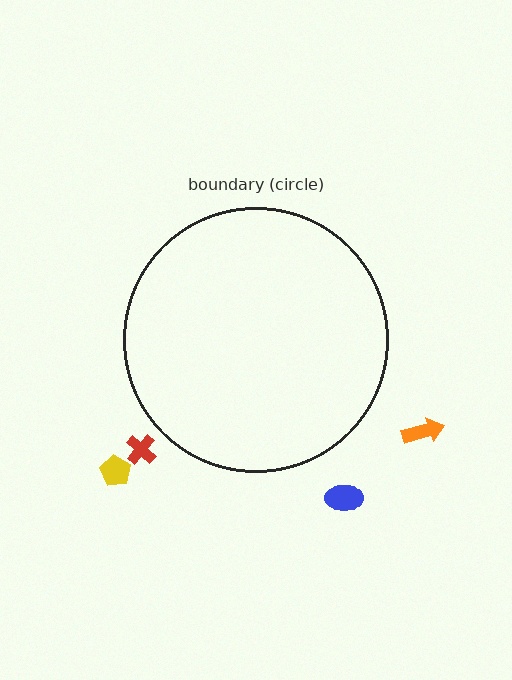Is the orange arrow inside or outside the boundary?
Outside.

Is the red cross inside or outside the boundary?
Outside.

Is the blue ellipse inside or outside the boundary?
Outside.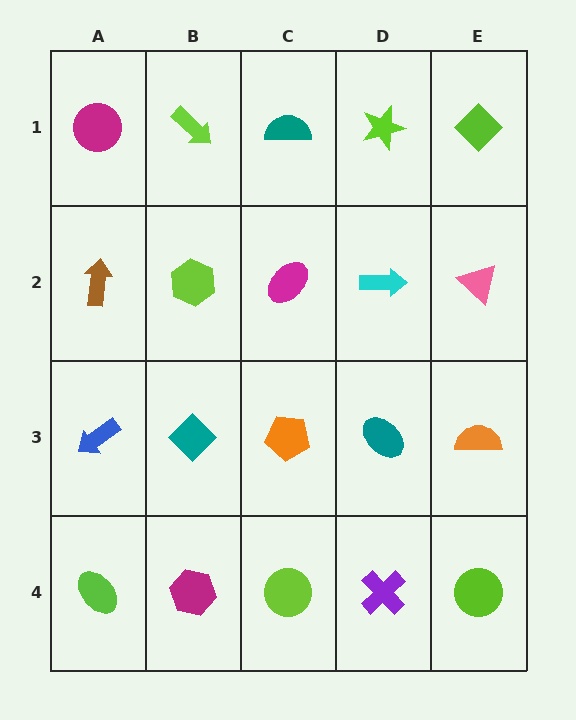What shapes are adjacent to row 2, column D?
A lime star (row 1, column D), a teal ellipse (row 3, column D), a magenta ellipse (row 2, column C), a pink triangle (row 2, column E).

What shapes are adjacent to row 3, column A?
A brown arrow (row 2, column A), a lime ellipse (row 4, column A), a teal diamond (row 3, column B).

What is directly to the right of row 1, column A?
A lime arrow.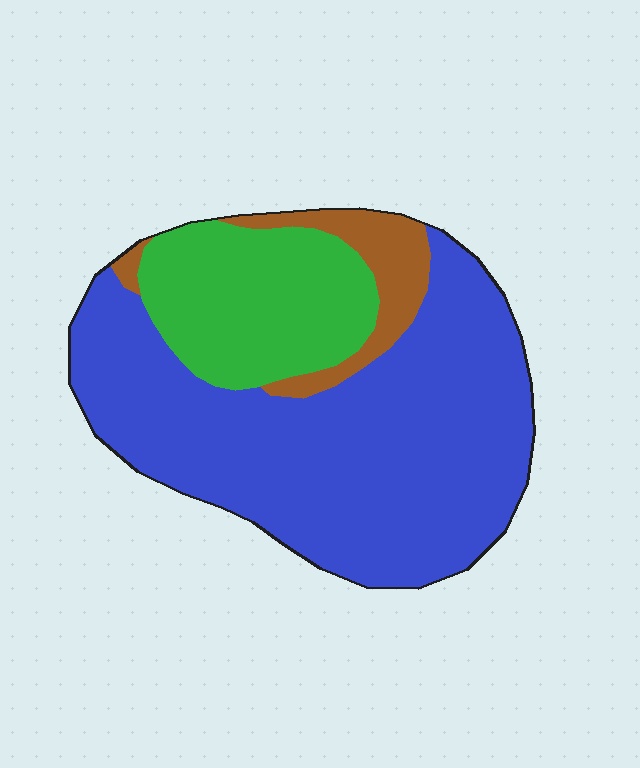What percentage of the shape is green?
Green takes up about one quarter (1/4) of the shape.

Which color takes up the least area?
Brown, at roughly 10%.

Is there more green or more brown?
Green.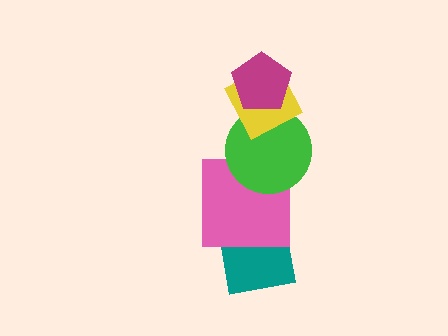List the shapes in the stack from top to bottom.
From top to bottom: the magenta pentagon, the yellow diamond, the green circle, the pink square, the teal square.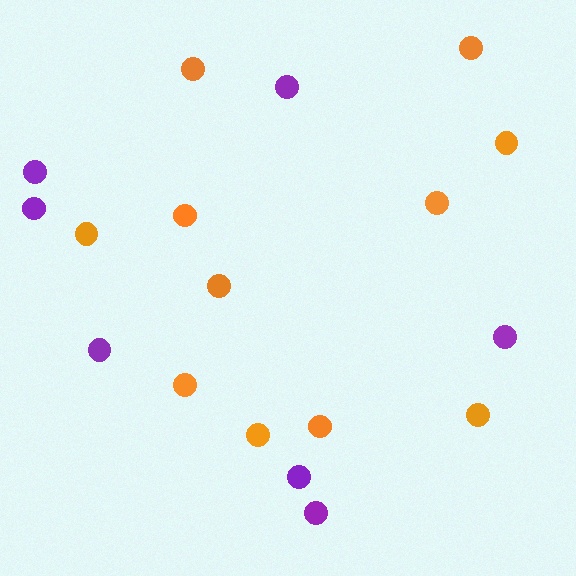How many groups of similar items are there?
There are 2 groups: one group of purple circles (7) and one group of orange circles (11).